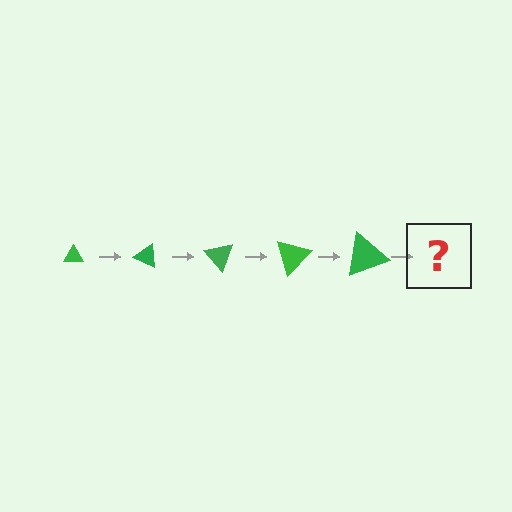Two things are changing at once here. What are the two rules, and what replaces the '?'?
The two rules are that the triangle grows larger each step and it rotates 25 degrees each step. The '?' should be a triangle, larger than the previous one and rotated 125 degrees from the start.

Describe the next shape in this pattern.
It should be a triangle, larger than the previous one and rotated 125 degrees from the start.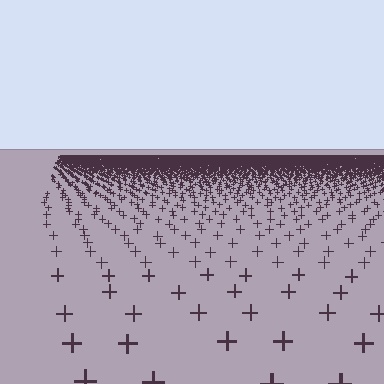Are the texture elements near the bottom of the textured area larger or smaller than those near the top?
Larger. Near the bottom, elements are closer to the viewer and appear at a bigger on-screen size.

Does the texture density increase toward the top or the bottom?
Density increases toward the top.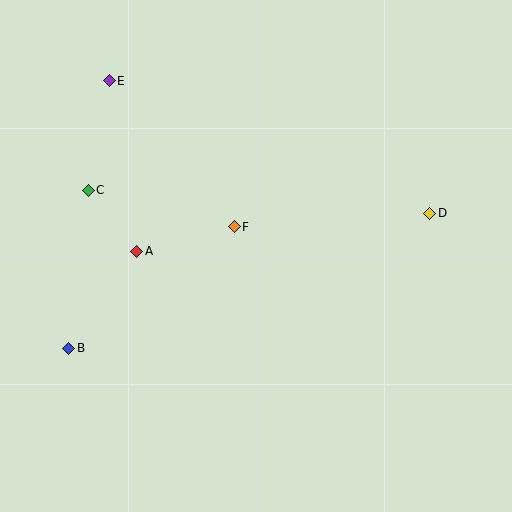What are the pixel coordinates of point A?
Point A is at (137, 251).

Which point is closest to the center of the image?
Point F at (234, 227) is closest to the center.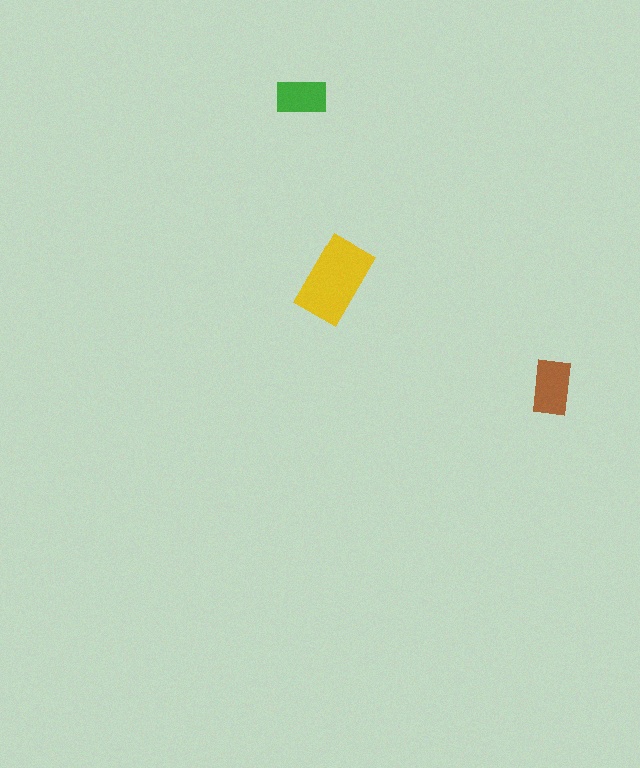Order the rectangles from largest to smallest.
the yellow one, the brown one, the green one.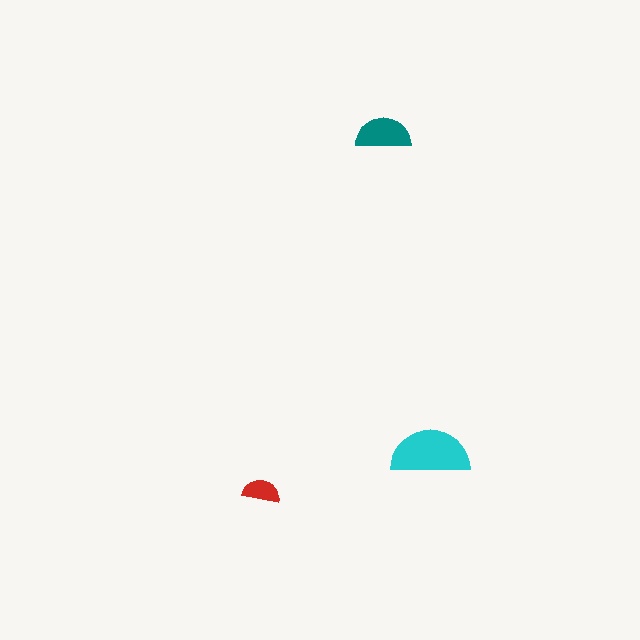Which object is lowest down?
The red semicircle is bottommost.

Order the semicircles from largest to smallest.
the cyan one, the teal one, the red one.